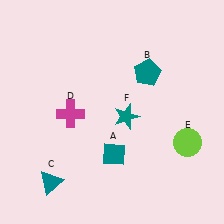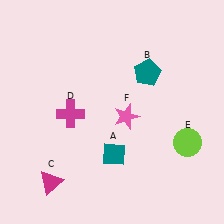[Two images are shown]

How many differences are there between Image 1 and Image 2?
There are 2 differences between the two images.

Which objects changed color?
C changed from teal to magenta. F changed from teal to pink.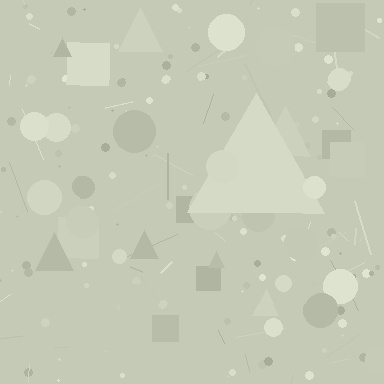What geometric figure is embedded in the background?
A triangle is embedded in the background.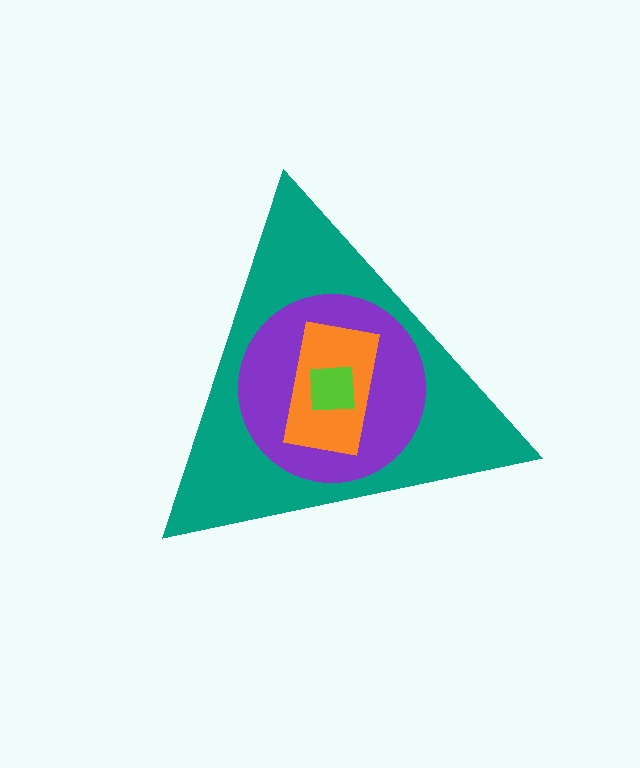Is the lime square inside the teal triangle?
Yes.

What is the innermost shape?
The lime square.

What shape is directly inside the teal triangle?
The purple circle.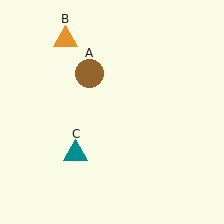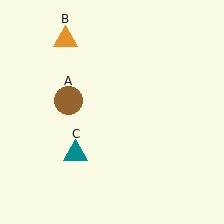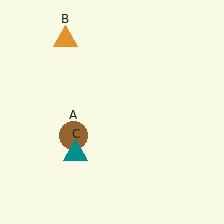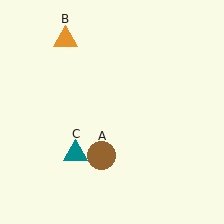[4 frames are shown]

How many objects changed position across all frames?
1 object changed position: brown circle (object A).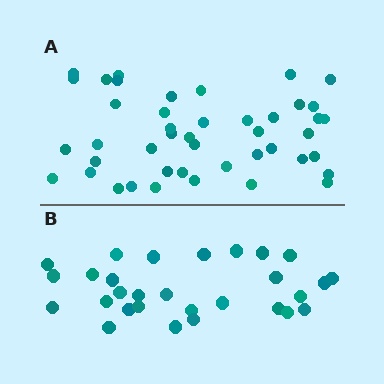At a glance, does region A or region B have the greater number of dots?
Region A (the top region) has more dots.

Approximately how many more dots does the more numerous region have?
Region A has approximately 15 more dots than region B.